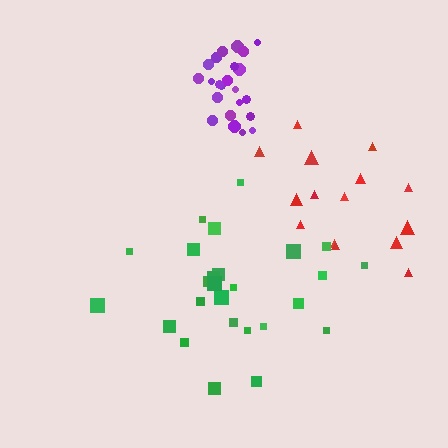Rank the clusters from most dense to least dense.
purple, red, green.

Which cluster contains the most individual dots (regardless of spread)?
Green (26).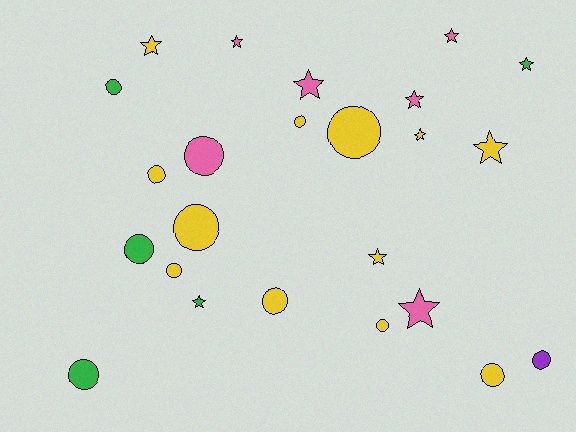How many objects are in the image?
There are 24 objects.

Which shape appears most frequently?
Circle, with 13 objects.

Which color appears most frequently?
Yellow, with 12 objects.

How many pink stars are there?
There are 5 pink stars.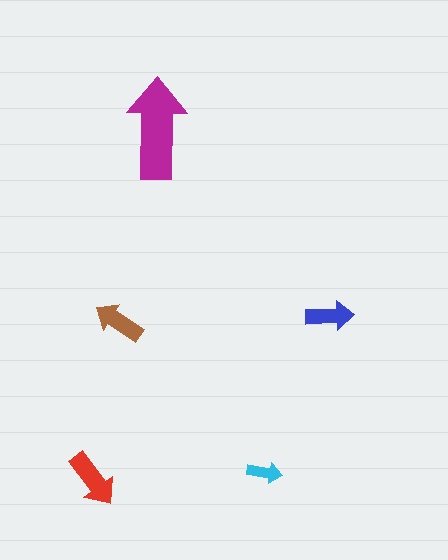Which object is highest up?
The magenta arrow is topmost.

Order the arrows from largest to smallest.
the magenta one, the red one, the brown one, the blue one, the cyan one.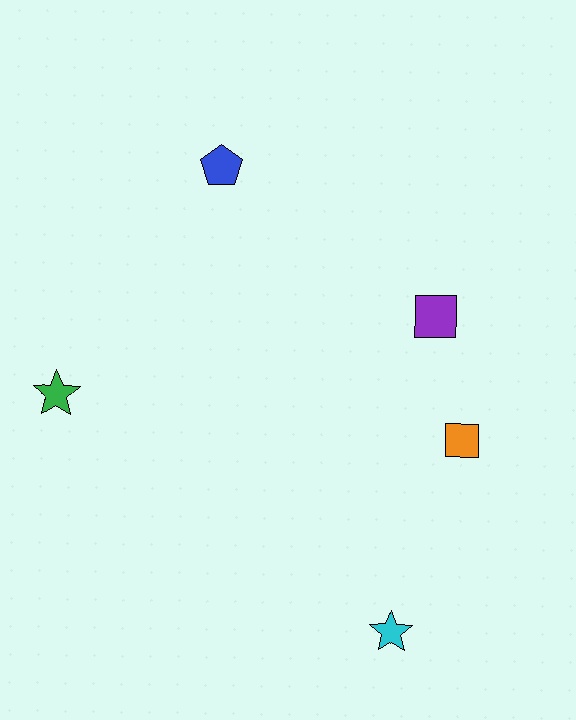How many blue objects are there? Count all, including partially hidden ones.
There is 1 blue object.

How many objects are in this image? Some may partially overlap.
There are 5 objects.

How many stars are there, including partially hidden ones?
There are 2 stars.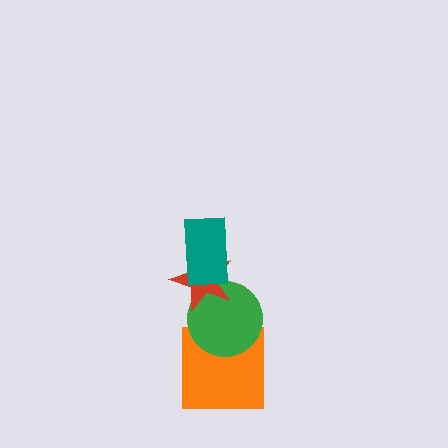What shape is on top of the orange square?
The green circle is on top of the orange square.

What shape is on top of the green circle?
The red star is on top of the green circle.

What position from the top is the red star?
The red star is 2nd from the top.